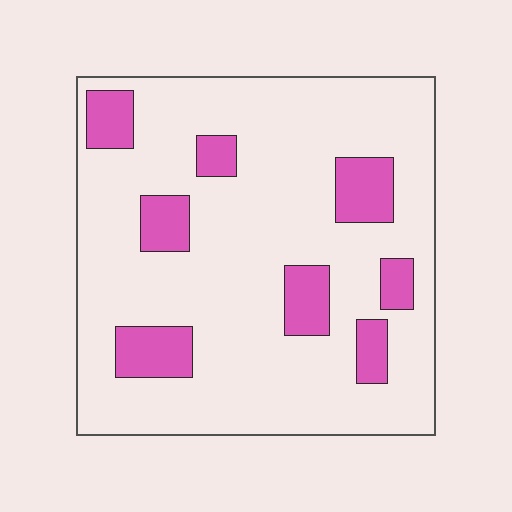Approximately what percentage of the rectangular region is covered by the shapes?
Approximately 15%.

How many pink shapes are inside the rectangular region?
8.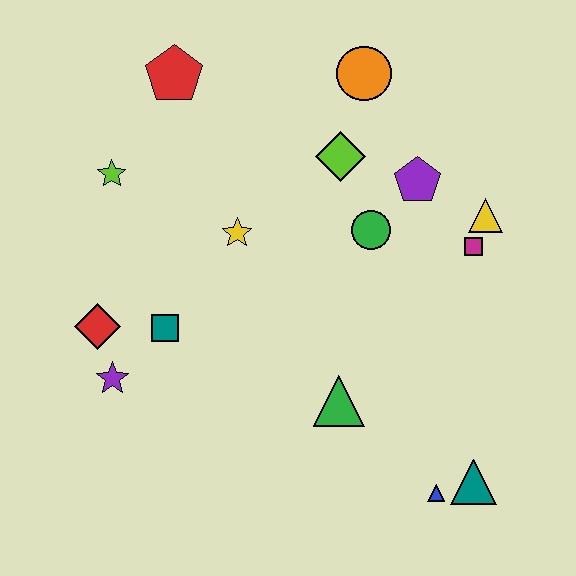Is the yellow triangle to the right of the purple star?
Yes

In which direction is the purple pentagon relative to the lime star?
The purple pentagon is to the right of the lime star.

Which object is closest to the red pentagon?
The lime star is closest to the red pentagon.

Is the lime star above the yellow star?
Yes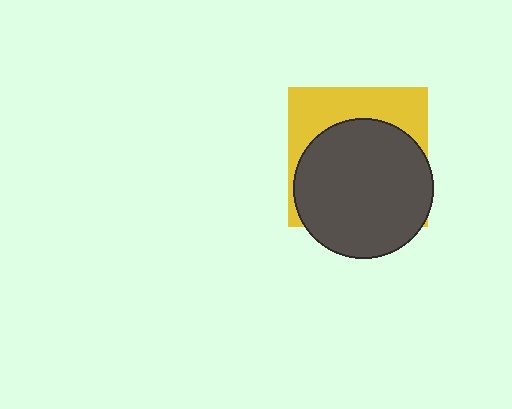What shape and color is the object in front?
The object in front is a dark gray circle.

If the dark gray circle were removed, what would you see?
You would see the complete yellow square.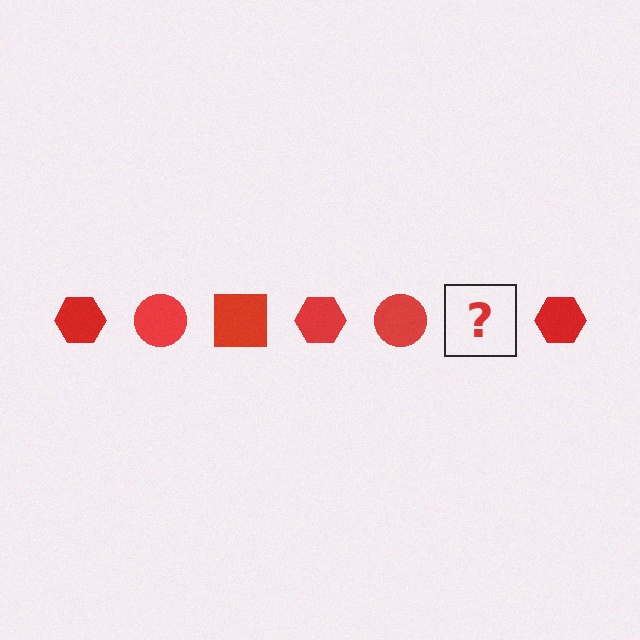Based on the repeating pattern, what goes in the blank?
The blank should be a red square.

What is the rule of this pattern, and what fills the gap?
The rule is that the pattern cycles through hexagon, circle, square shapes in red. The gap should be filled with a red square.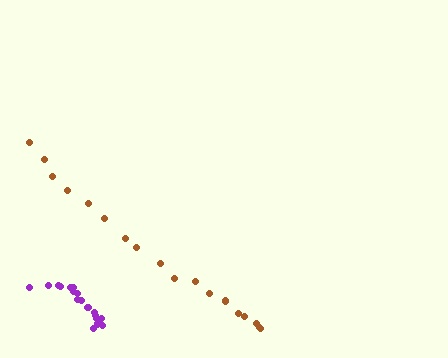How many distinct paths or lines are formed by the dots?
There are 2 distinct paths.